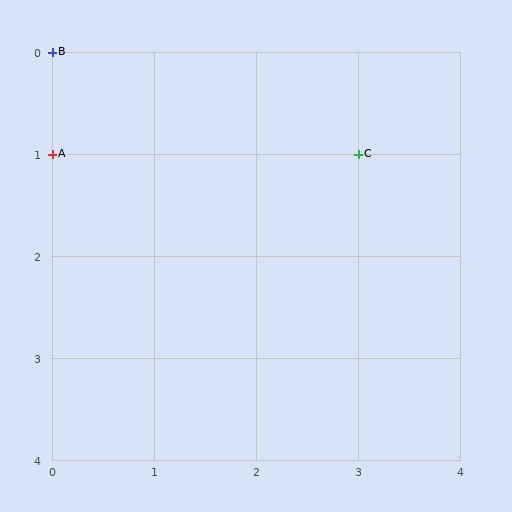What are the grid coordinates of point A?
Point A is at grid coordinates (0, 1).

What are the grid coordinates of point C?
Point C is at grid coordinates (3, 1).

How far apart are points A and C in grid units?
Points A and C are 3 columns apart.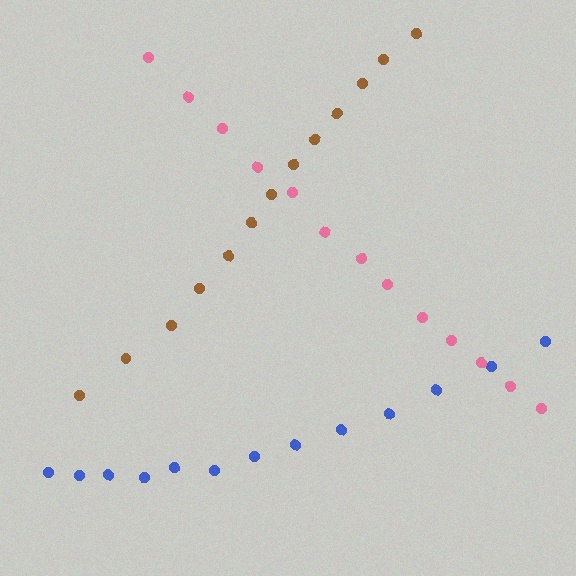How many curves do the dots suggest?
There are 3 distinct paths.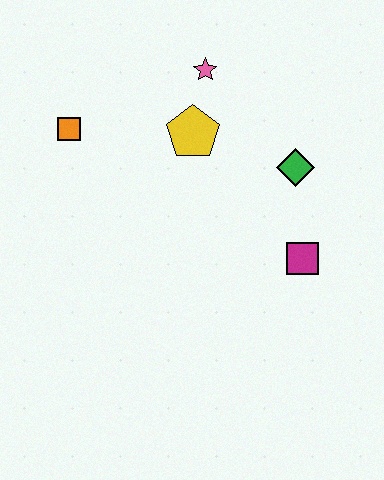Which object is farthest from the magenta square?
The orange square is farthest from the magenta square.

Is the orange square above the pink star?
No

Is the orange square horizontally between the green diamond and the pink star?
No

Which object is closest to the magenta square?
The green diamond is closest to the magenta square.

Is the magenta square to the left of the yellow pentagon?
No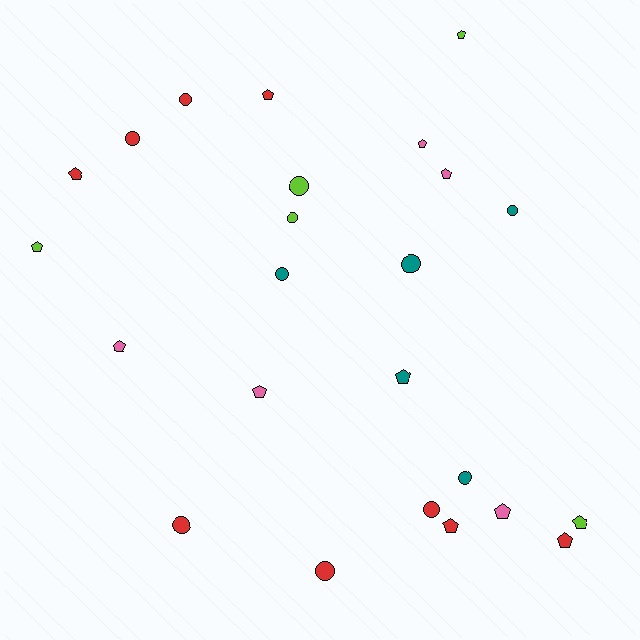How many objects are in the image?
There are 24 objects.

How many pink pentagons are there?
There are 5 pink pentagons.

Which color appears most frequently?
Red, with 9 objects.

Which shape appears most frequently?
Pentagon, with 13 objects.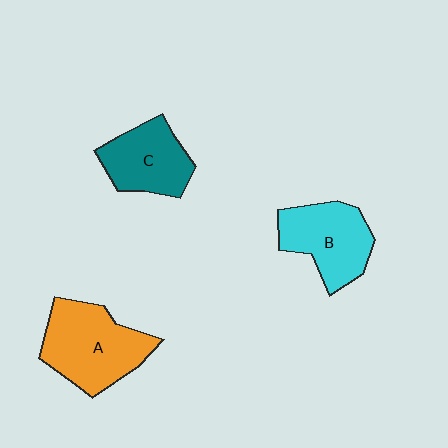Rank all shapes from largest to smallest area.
From largest to smallest: A (orange), B (cyan), C (teal).